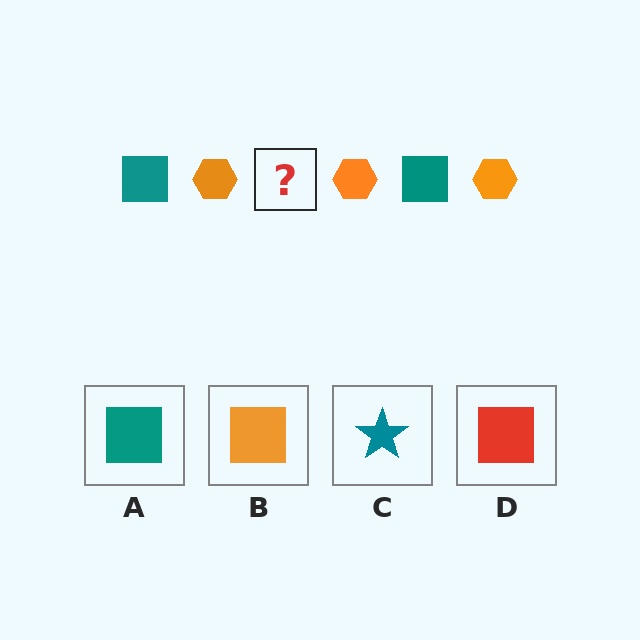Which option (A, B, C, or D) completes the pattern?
A.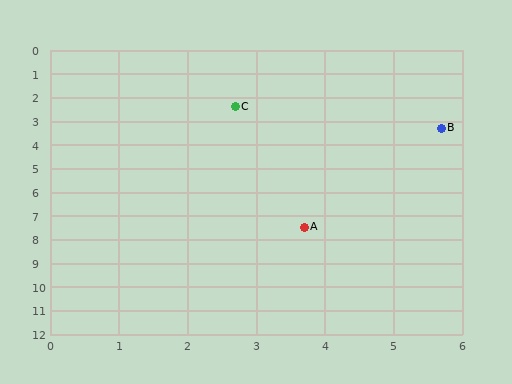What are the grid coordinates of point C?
Point C is at approximately (2.7, 2.4).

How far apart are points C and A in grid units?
Points C and A are about 5.2 grid units apart.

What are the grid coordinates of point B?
Point B is at approximately (5.7, 3.3).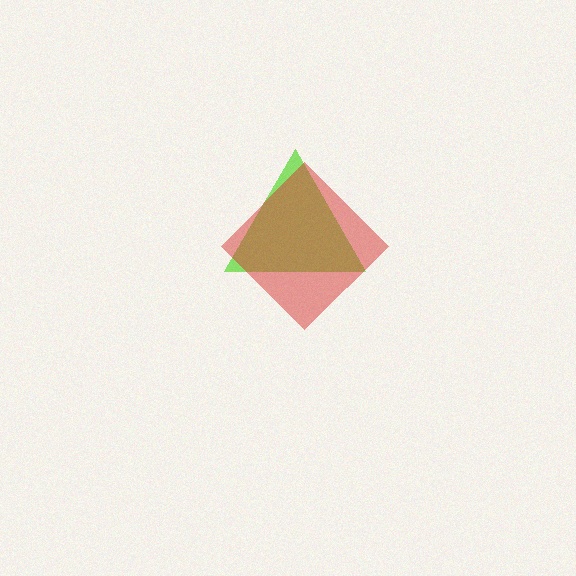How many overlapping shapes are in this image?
There are 2 overlapping shapes in the image.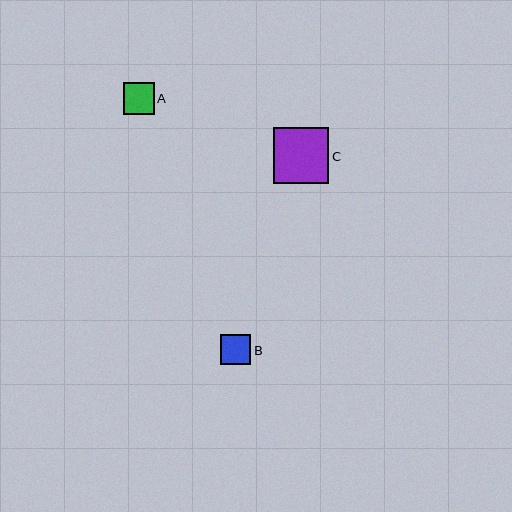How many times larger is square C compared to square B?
Square C is approximately 1.9 times the size of square B.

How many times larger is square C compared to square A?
Square C is approximately 1.8 times the size of square A.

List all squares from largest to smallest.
From largest to smallest: C, A, B.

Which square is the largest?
Square C is the largest with a size of approximately 56 pixels.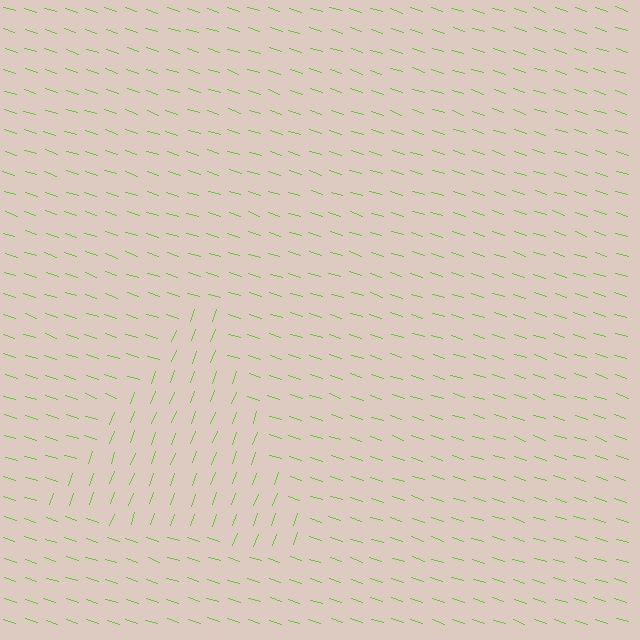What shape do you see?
I see a triangle.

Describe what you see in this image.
The image is filled with small lime line segments. A triangle region in the image has lines oriented differently from the surrounding lines, creating a visible texture boundary.